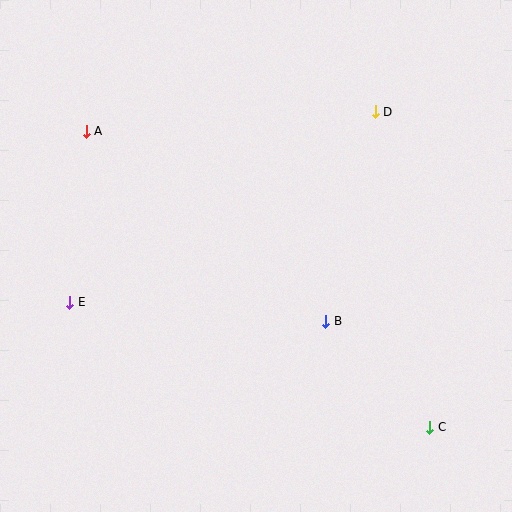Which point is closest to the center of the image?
Point B at (326, 321) is closest to the center.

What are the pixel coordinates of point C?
Point C is at (430, 427).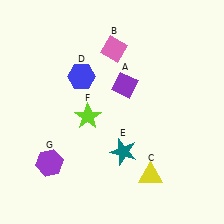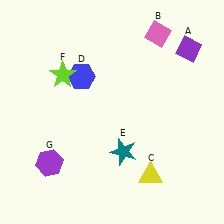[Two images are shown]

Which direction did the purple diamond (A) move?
The purple diamond (A) moved right.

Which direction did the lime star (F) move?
The lime star (F) moved up.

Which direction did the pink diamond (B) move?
The pink diamond (B) moved right.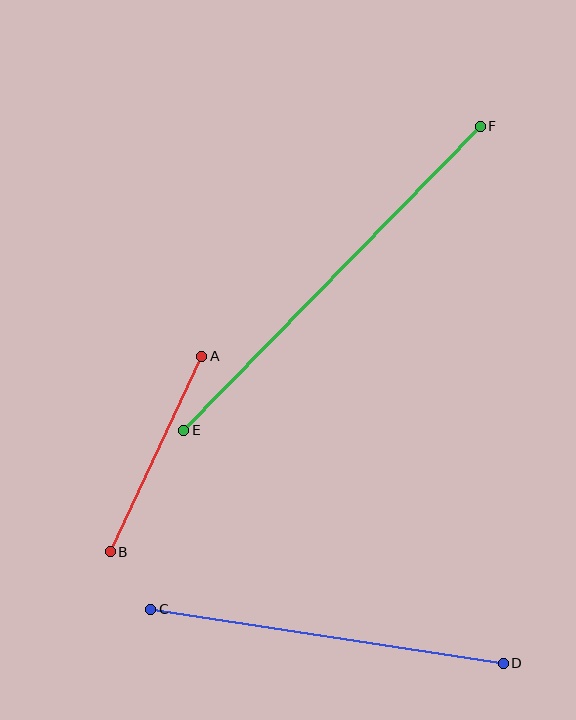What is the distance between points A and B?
The distance is approximately 216 pixels.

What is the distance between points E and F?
The distance is approximately 425 pixels.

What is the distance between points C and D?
The distance is approximately 357 pixels.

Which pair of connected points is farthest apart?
Points E and F are farthest apart.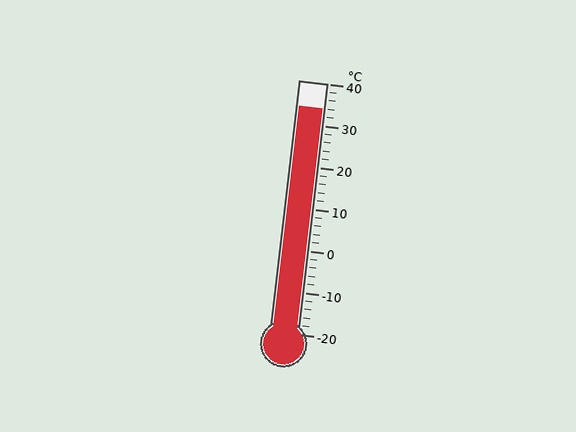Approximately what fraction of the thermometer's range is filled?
The thermometer is filled to approximately 90% of its range.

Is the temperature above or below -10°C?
The temperature is above -10°C.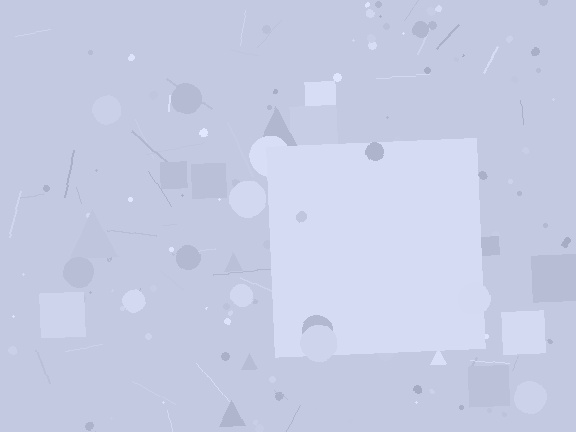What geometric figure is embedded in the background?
A square is embedded in the background.